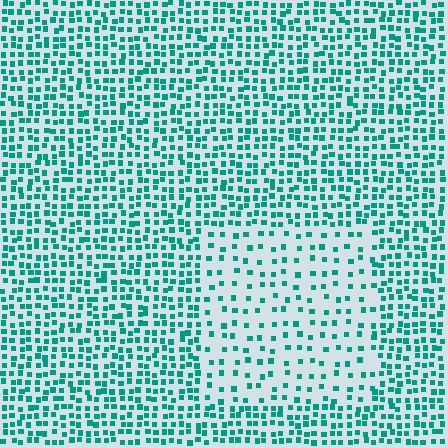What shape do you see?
I see a rectangle.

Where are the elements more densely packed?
The elements are more densely packed outside the rectangle boundary.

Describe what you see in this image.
The image contains small teal elements arranged at two different densities. A rectangle-shaped region is visible where the elements are less densely packed than the surrounding area.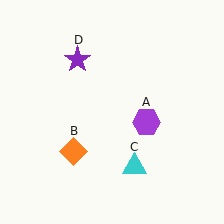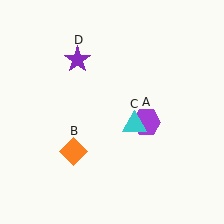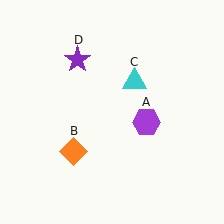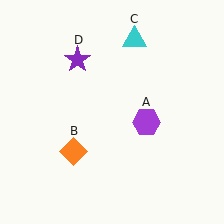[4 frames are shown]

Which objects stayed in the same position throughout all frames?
Purple hexagon (object A) and orange diamond (object B) and purple star (object D) remained stationary.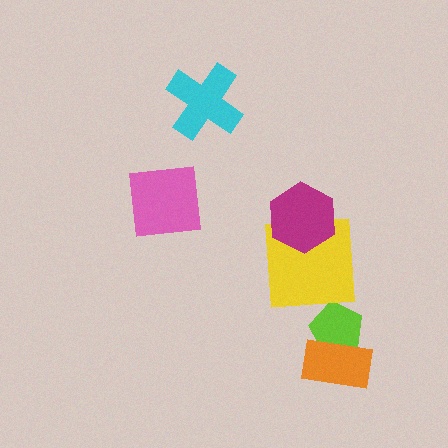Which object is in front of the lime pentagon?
The orange rectangle is in front of the lime pentagon.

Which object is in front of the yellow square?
The magenta hexagon is in front of the yellow square.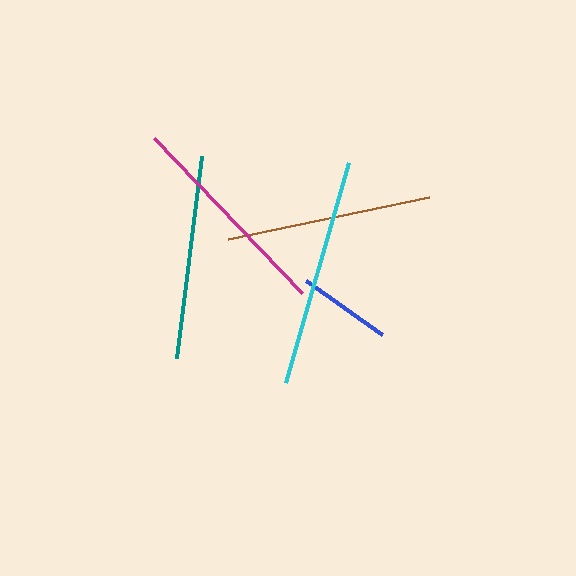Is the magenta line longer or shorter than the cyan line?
The cyan line is longer than the magenta line.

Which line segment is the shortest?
The blue line is the shortest at approximately 93 pixels.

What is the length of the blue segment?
The blue segment is approximately 93 pixels long.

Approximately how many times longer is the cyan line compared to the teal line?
The cyan line is approximately 1.1 times the length of the teal line.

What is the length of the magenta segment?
The magenta segment is approximately 214 pixels long.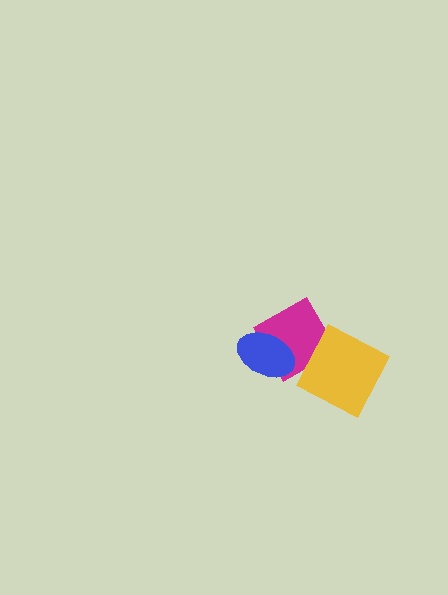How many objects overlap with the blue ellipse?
1 object overlaps with the blue ellipse.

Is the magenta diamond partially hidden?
Yes, it is partially covered by another shape.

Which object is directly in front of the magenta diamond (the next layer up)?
The blue ellipse is directly in front of the magenta diamond.